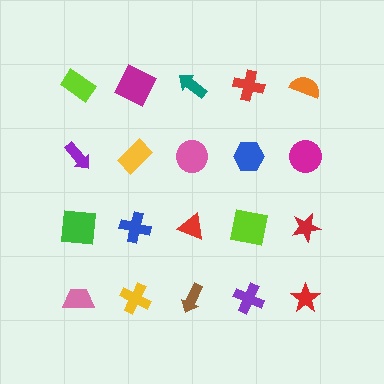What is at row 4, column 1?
A pink trapezoid.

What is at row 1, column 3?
A teal arrow.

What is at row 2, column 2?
A yellow rectangle.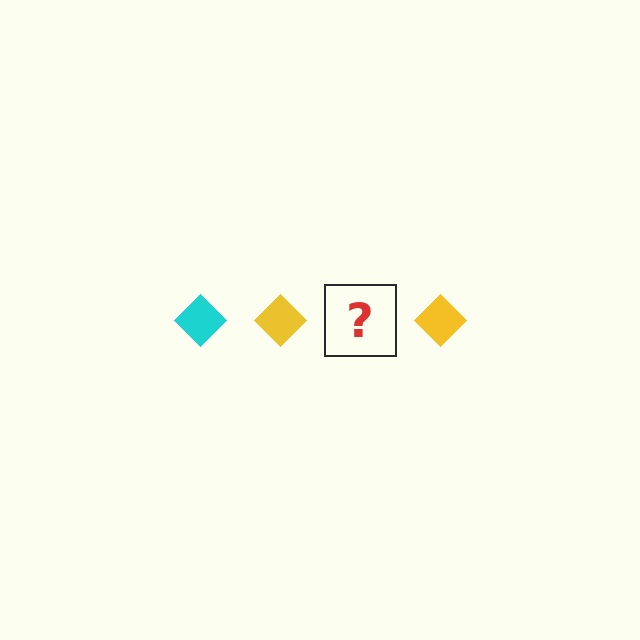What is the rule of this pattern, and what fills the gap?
The rule is that the pattern cycles through cyan, yellow diamonds. The gap should be filled with a cyan diamond.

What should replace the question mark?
The question mark should be replaced with a cyan diamond.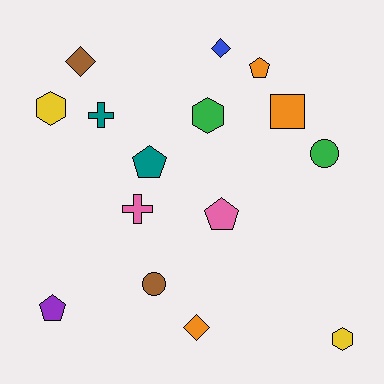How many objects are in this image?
There are 15 objects.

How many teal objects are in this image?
There are 2 teal objects.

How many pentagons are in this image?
There are 4 pentagons.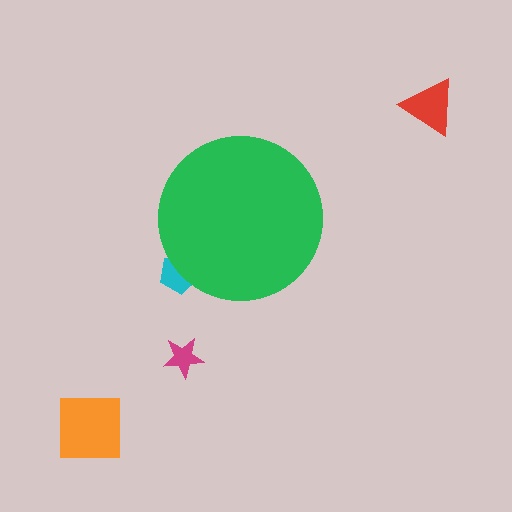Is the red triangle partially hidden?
No, the red triangle is fully visible.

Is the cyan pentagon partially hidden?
Yes, the cyan pentagon is partially hidden behind the green circle.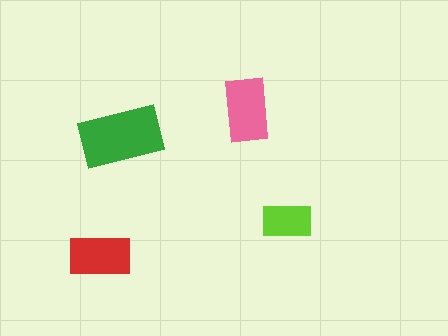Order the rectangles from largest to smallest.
the green one, the pink one, the red one, the lime one.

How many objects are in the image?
There are 4 objects in the image.